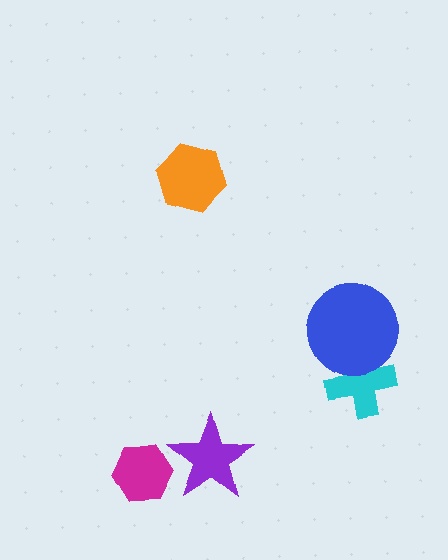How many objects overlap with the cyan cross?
1 object overlaps with the cyan cross.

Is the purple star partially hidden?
Yes, it is partially covered by another shape.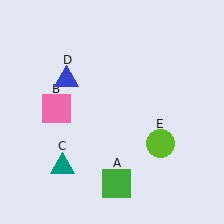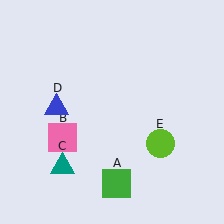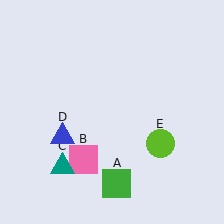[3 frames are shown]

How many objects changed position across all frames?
2 objects changed position: pink square (object B), blue triangle (object D).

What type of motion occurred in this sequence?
The pink square (object B), blue triangle (object D) rotated counterclockwise around the center of the scene.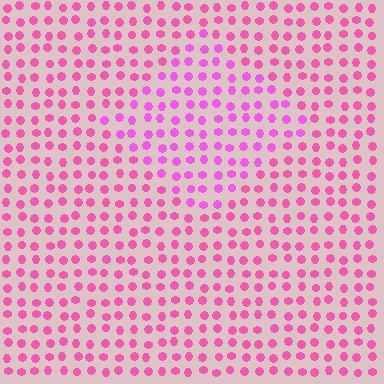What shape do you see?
I see a diamond.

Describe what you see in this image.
The image is filled with small pink elements in a uniform arrangement. A diamond-shaped region is visible where the elements are tinted to a slightly different hue, forming a subtle color boundary.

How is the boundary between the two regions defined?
The boundary is defined purely by a slight shift in hue (about 23 degrees). Spacing, size, and orientation are identical on both sides.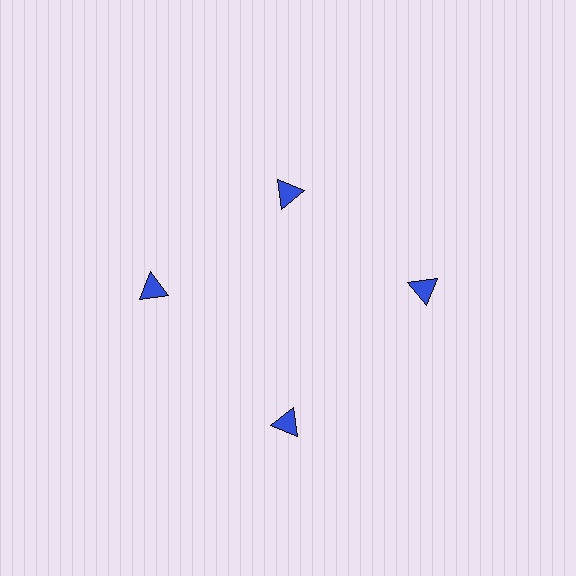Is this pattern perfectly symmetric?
No. The 4 blue triangles are arranged in a ring, but one element near the 12 o'clock position is pulled inward toward the center, breaking the 4-fold rotational symmetry.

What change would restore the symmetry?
The symmetry would be restored by moving it outward, back onto the ring so that all 4 triangles sit at equal angles and equal distance from the center.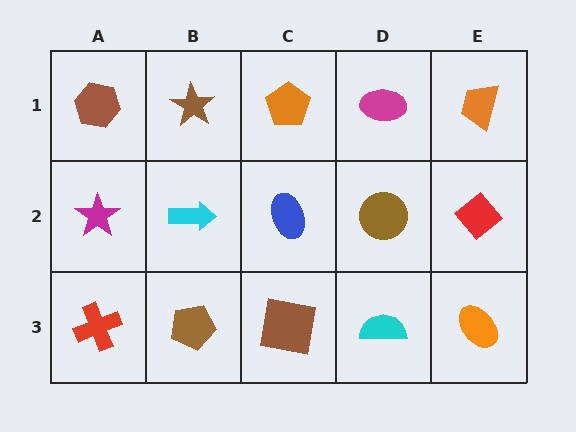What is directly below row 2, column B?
A brown pentagon.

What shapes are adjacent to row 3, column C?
A blue ellipse (row 2, column C), a brown pentagon (row 3, column B), a cyan semicircle (row 3, column D).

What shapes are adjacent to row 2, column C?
An orange pentagon (row 1, column C), a brown square (row 3, column C), a cyan arrow (row 2, column B), a brown circle (row 2, column D).